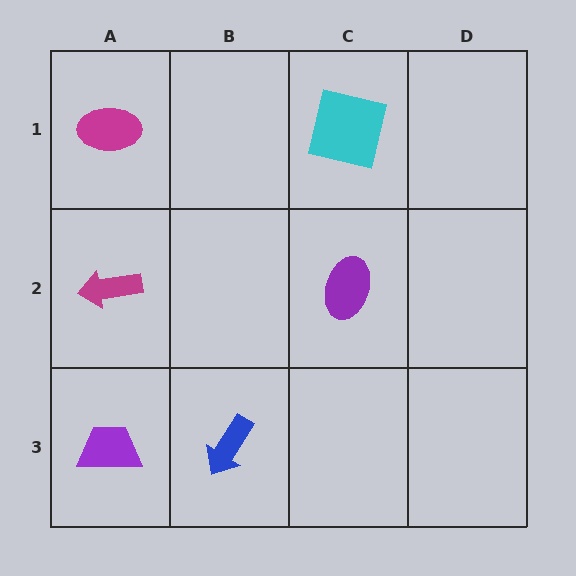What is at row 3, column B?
A blue arrow.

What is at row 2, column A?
A magenta arrow.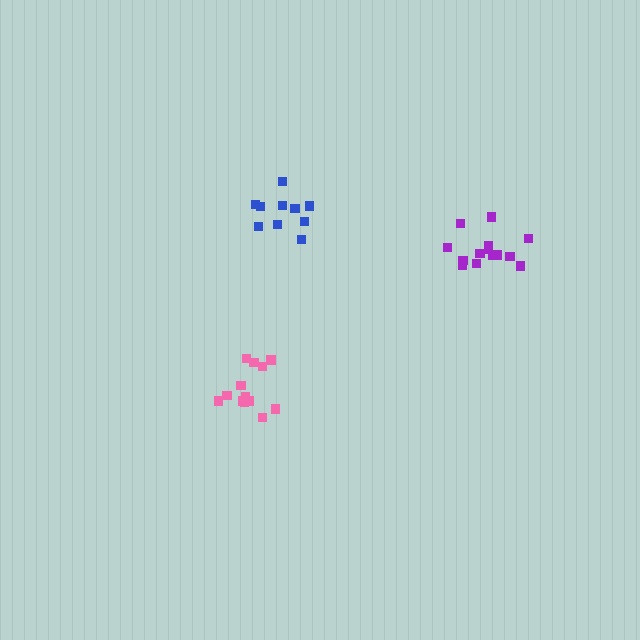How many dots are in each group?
Group 1: 13 dots, Group 2: 10 dots, Group 3: 14 dots (37 total).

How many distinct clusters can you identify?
There are 3 distinct clusters.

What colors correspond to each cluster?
The clusters are colored: pink, blue, purple.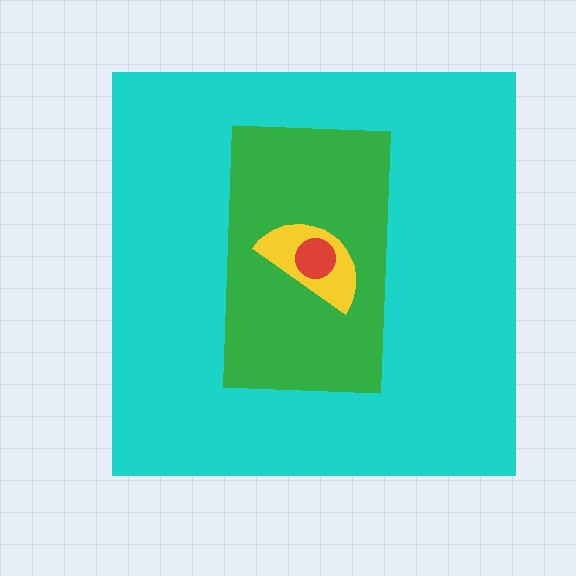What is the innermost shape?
The red circle.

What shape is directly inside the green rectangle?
The yellow semicircle.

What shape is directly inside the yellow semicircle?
The red circle.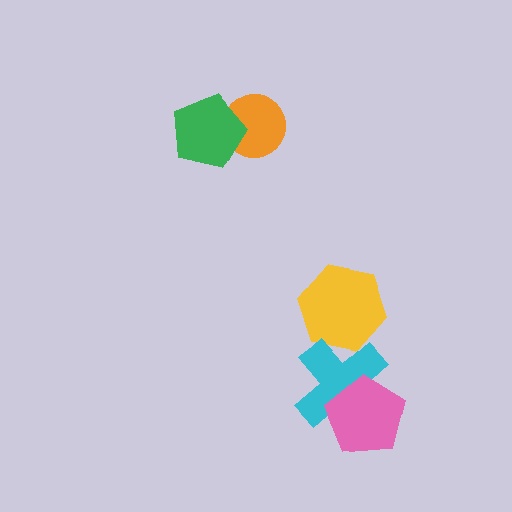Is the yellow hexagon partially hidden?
Yes, it is partially covered by another shape.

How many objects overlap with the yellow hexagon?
1 object overlaps with the yellow hexagon.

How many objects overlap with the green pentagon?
1 object overlaps with the green pentagon.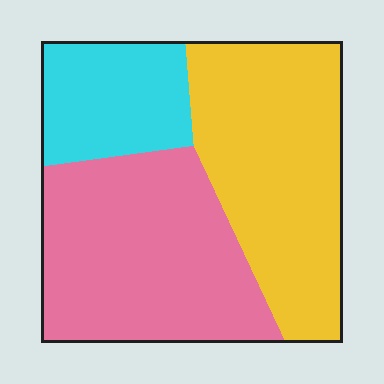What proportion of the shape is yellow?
Yellow takes up about two fifths (2/5) of the shape.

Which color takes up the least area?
Cyan, at roughly 20%.